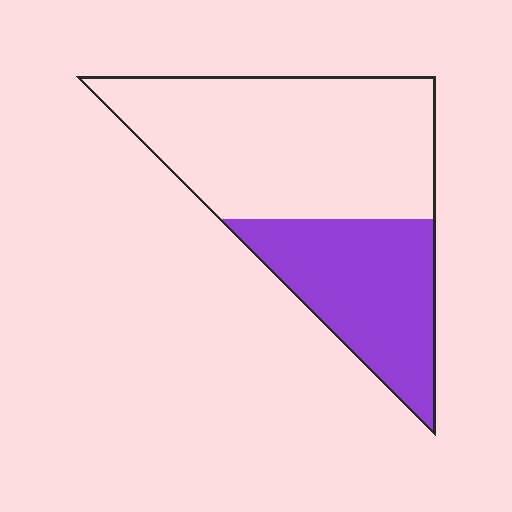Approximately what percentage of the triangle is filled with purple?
Approximately 35%.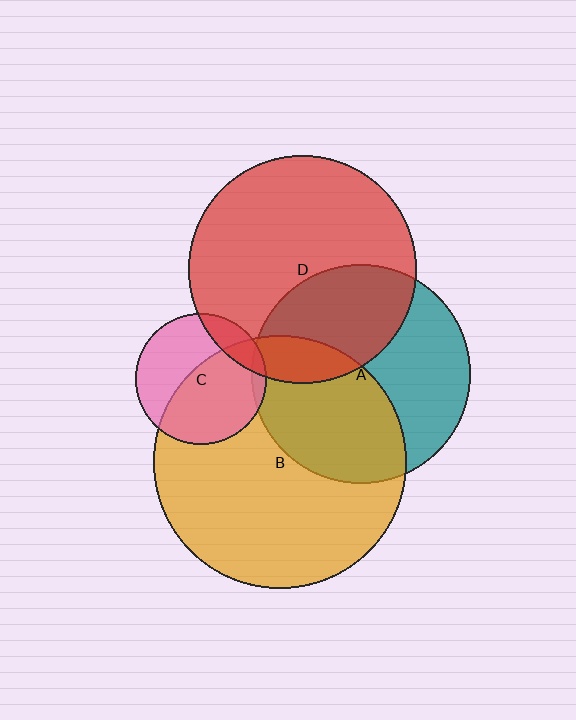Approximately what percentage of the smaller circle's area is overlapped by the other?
Approximately 35%.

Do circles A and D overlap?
Yes.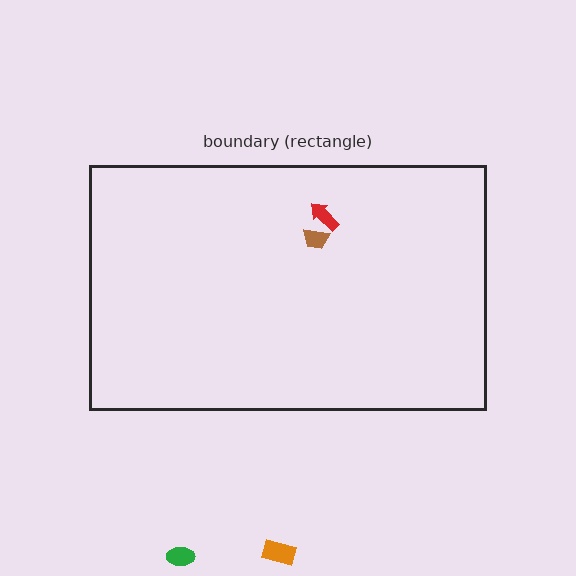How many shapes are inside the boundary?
2 inside, 2 outside.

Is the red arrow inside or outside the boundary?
Inside.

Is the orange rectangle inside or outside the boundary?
Outside.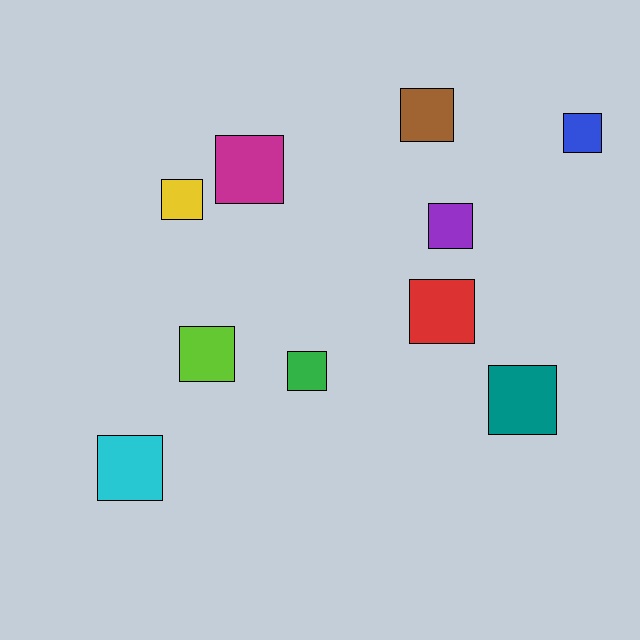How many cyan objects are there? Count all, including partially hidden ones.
There is 1 cyan object.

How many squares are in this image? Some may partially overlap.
There are 10 squares.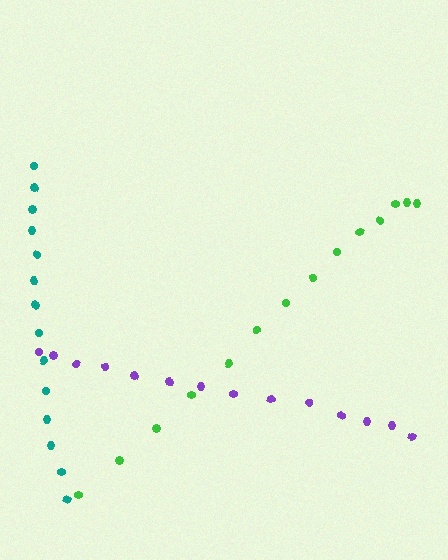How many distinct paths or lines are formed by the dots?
There are 3 distinct paths.